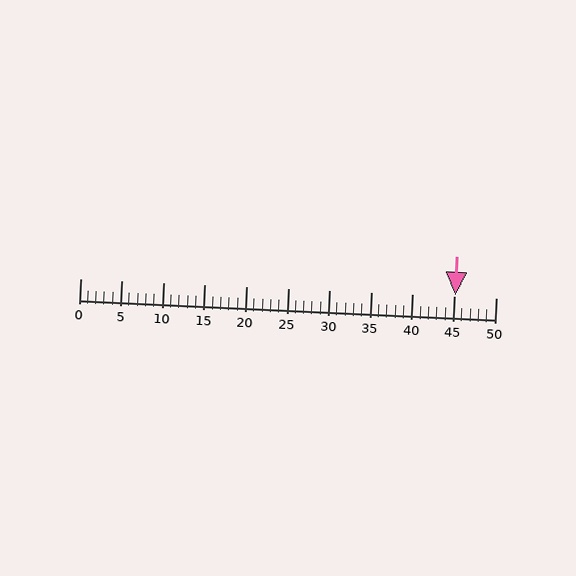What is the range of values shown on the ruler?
The ruler shows values from 0 to 50.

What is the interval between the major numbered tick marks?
The major tick marks are spaced 5 units apart.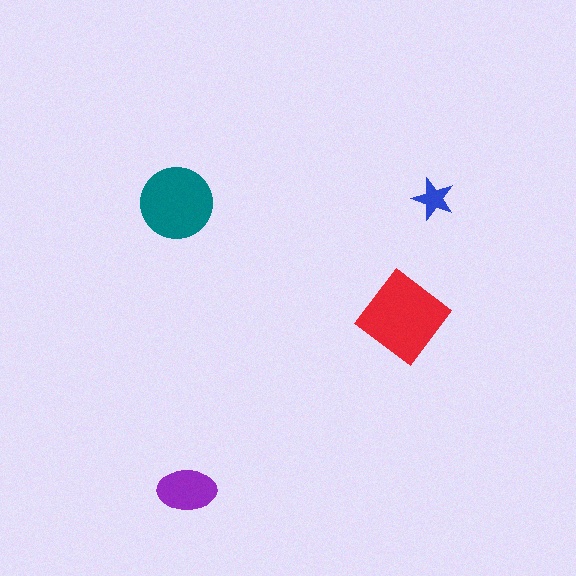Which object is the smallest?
The blue star.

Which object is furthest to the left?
The teal circle is leftmost.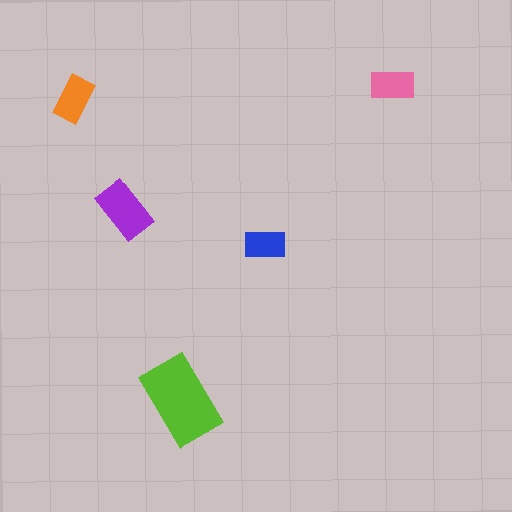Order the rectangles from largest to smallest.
the lime one, the purple one, the orange one, the pink one, the blue one.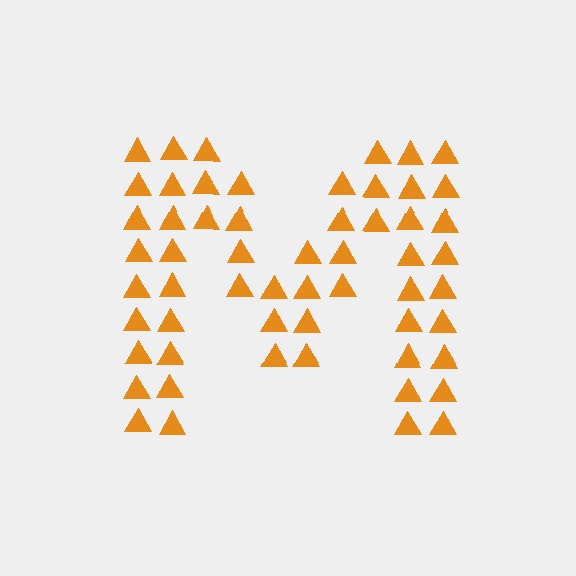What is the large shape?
The large shape is the letter M.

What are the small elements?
The small elements are triangles.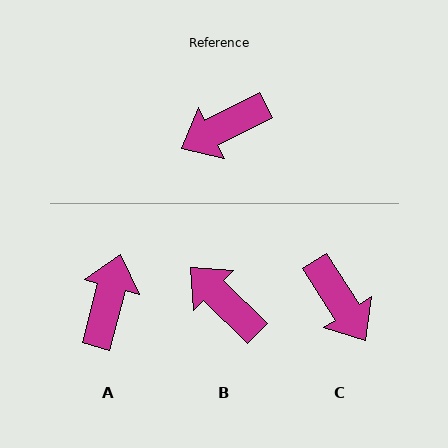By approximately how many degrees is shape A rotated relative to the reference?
Approximately 132 degrees clockwise.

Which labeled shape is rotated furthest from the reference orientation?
A, about 132 degrees away.